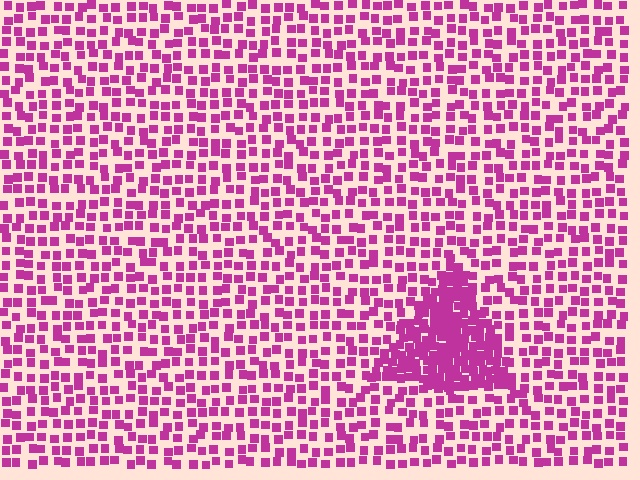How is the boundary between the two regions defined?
The boundary is defined by a change in element density (approximately 2.4x ratio). All elements are the same color, size, and shape.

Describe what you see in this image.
The image contains small magenta elements arranged at two different densities. A triangle-shaped region is visible where the elements are more densely packed than the surrounding area.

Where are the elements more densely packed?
The elements are more densely packed inside the triangle boundary.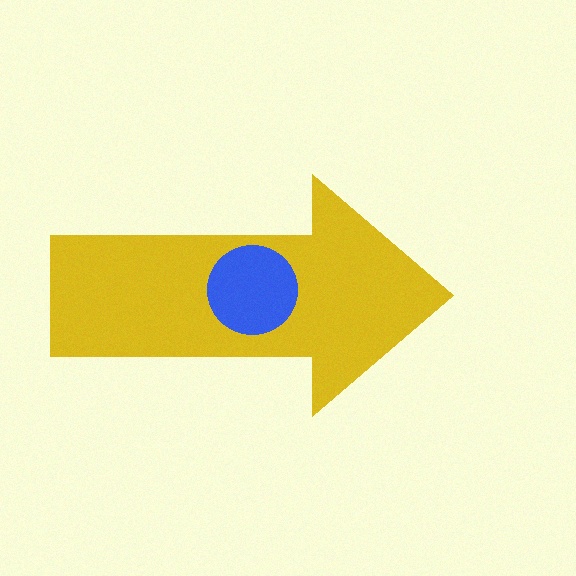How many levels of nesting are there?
2.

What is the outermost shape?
The yellow arrow.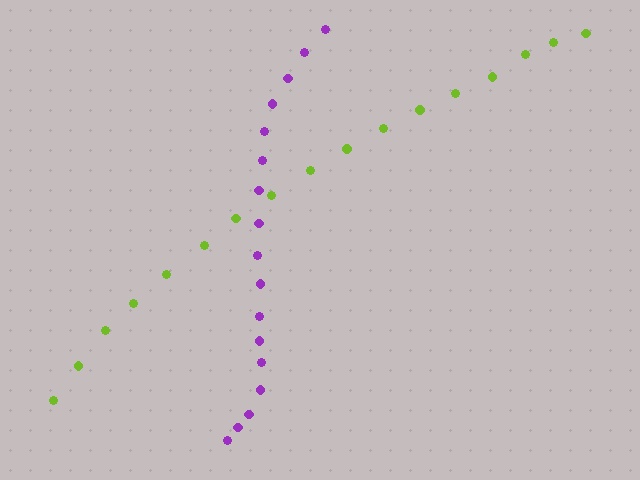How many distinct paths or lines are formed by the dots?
There are 2 distinct paths.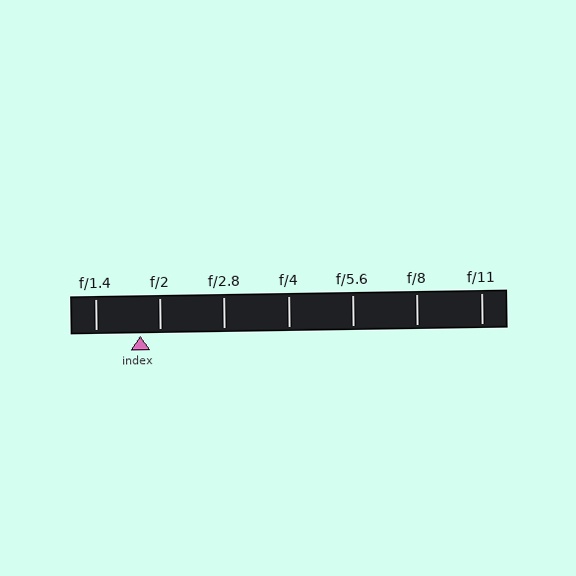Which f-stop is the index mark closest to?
The index mark is closest to f/2.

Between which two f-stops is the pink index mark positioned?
The index mark is between f/1.4 and f/2.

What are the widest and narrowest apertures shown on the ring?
The widest aperture shown is f/1.4 and the narrowest is f/11.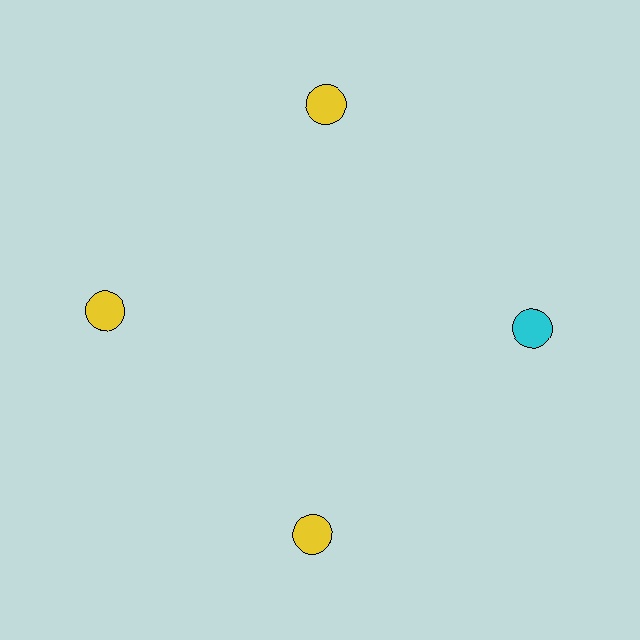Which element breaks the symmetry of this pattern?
The cyan circle at roughly the 3 o'clock position breaks the symmetry. All other shapes are yellow circles.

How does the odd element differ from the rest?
It has a different color: cyan instead of yellow.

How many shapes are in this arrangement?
There are 4 shapes arranged in a ring pattern.